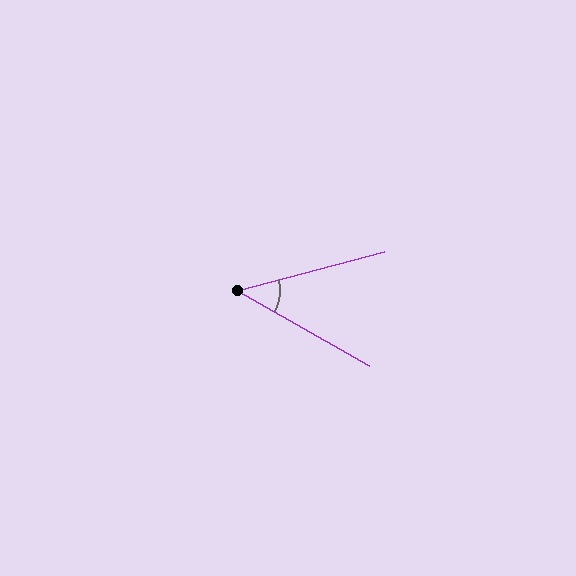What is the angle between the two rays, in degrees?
Approximately 44 degrees.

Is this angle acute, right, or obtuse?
It is acute.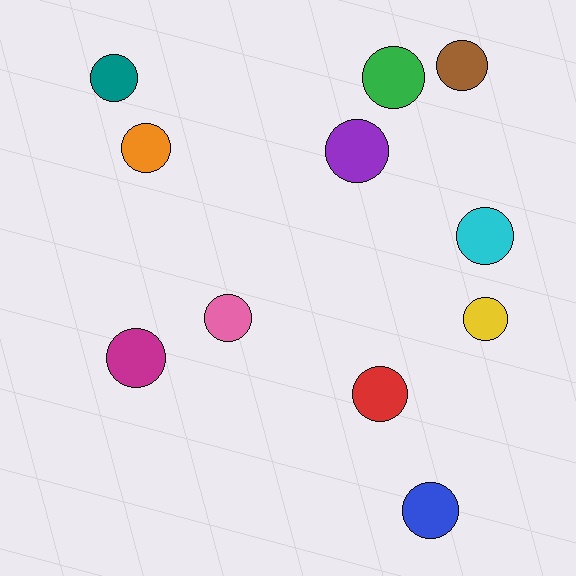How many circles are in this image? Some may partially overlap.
There are 11 circles.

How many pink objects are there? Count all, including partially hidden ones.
There is 1 pink object.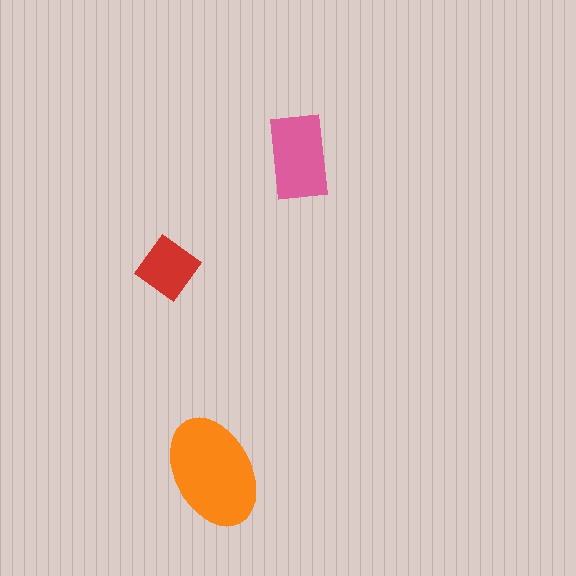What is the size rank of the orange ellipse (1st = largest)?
1st.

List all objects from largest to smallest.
The orange ellipse, the pink rectangle, the red diamond.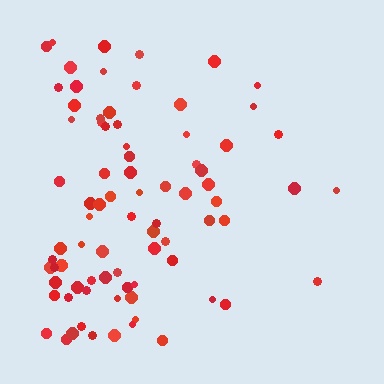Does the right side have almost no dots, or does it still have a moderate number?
Still a moderate number, just noticeably fewer than the left.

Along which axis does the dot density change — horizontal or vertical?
Horizontal.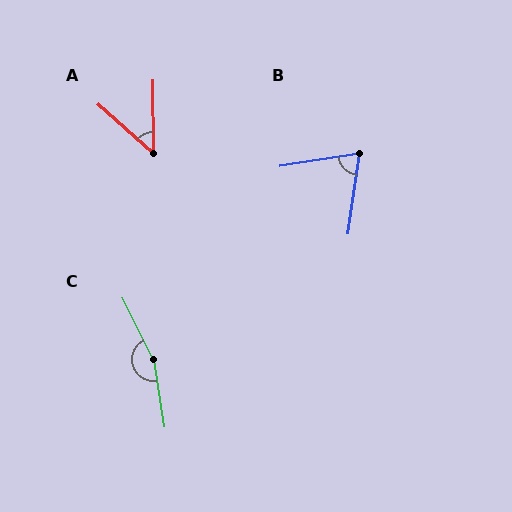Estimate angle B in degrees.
Approximately 73 degrees.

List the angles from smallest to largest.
A (47°), B (73°), C (163°).